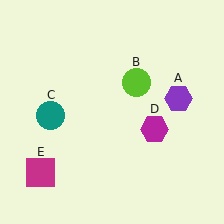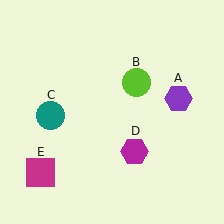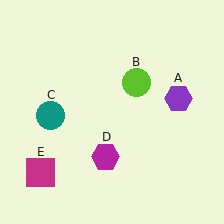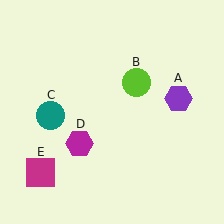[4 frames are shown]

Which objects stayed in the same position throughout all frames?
Purple hexagon (object A) and lime circle (object B) and teal circle (object C) and magenta square (object E) remained stationary.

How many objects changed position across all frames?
1 object changed position: magenta hexagon (object D).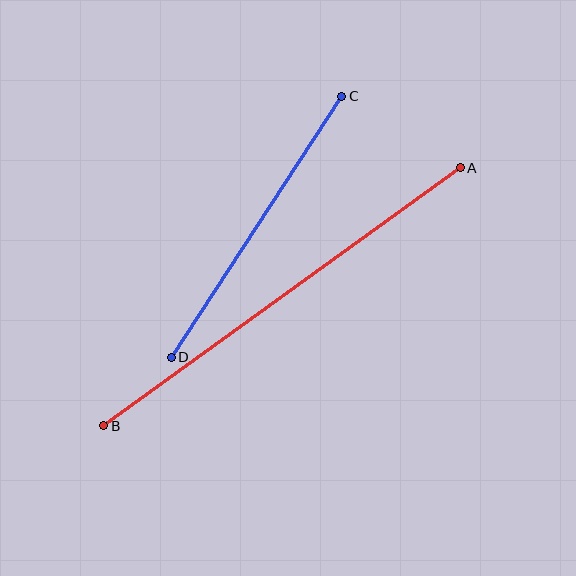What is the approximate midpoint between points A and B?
The midpoint is at approximately (282, 297) pixels.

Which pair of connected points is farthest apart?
Points A and B are farthest apart.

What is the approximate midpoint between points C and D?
The midpoint is at approximately (257, 227) pixels.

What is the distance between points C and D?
The distance is approximately 312 pixels.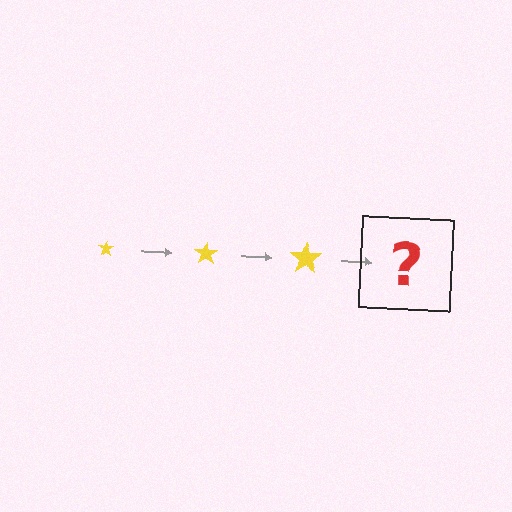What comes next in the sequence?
The next element should be a yellow star, larger than the previous one.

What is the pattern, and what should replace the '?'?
The pattern is that the star gets progressively larger each step. The '?' should be a yellow star, larger than the previous one.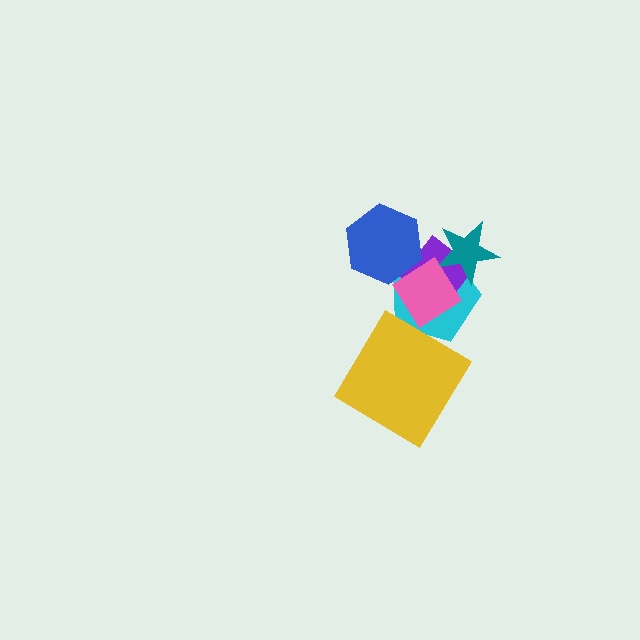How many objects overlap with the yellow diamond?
0 objects overlap with the yellow diamond.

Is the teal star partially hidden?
Yes, it is partially covered by another shape.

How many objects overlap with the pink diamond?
4 objects overlap with the pink diamond.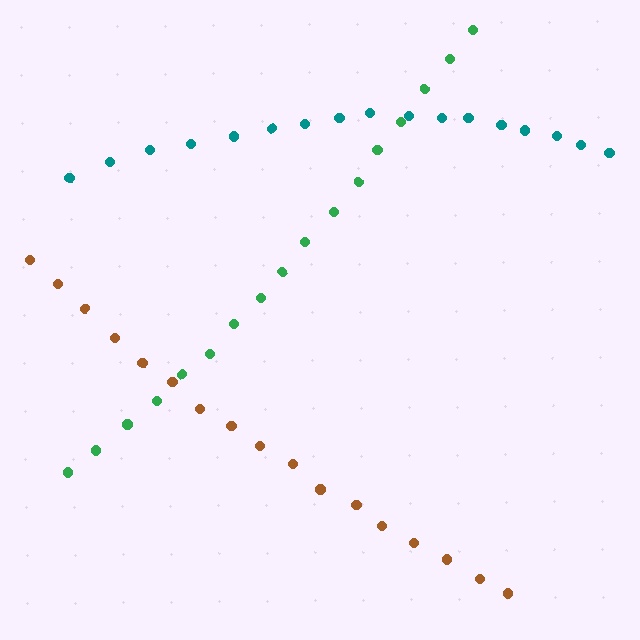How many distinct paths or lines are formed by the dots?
There are 3 distinct paths.